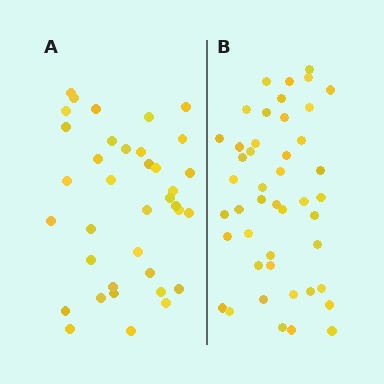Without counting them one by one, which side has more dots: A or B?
Region B (the right region) has more dots.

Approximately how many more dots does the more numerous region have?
Region B has roughly 8 or so more dots than region A.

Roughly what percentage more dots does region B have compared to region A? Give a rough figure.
About 20% more.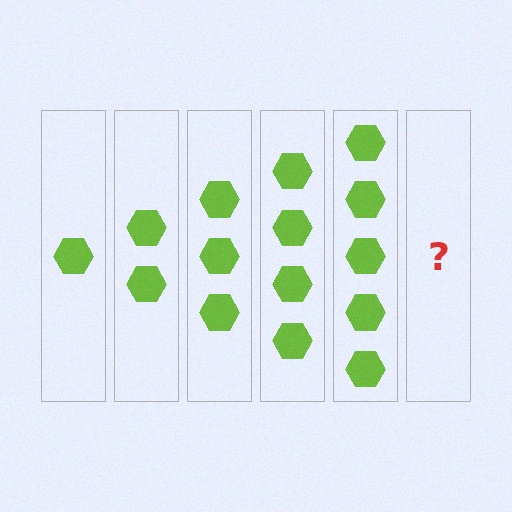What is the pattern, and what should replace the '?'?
The pattern is that each step adds one more hexagon. The '?' should be 6 hexagons.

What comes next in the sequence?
The next element should be 6 hexagons.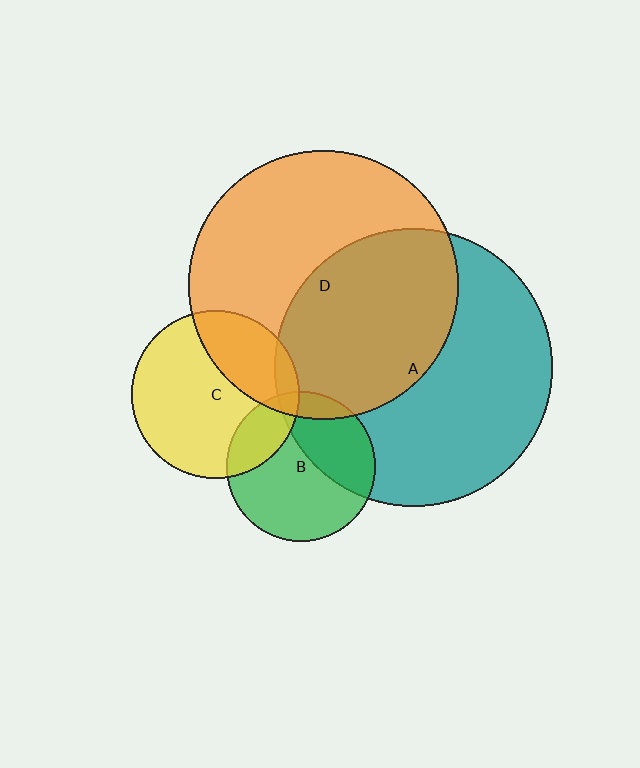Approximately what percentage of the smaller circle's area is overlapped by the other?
Approximately 45%.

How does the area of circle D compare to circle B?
Approximately 3.2 times.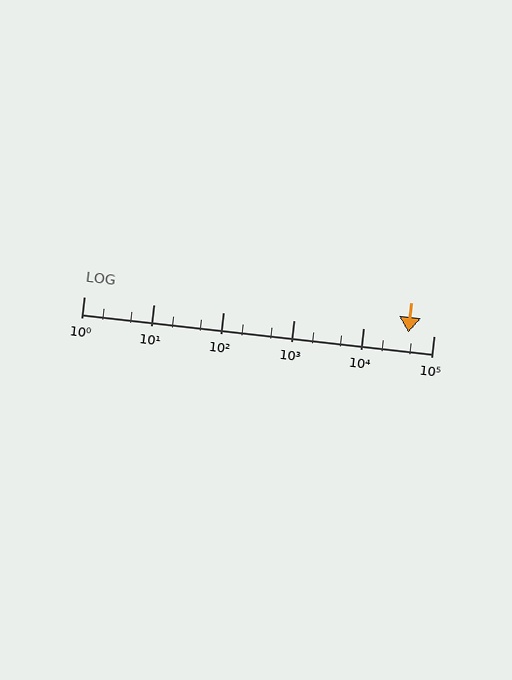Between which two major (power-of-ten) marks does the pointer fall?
The pointer is between 10000 and 100000.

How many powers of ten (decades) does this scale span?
The scale spans 5 decades, from 1 to 100000.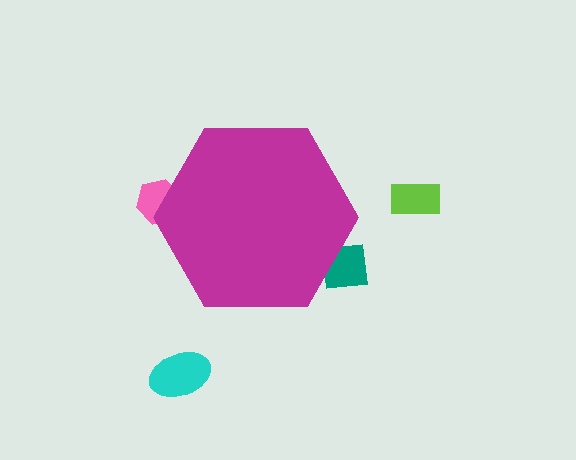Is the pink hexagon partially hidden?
Yes, the pink hexagon is partially hidden behind the magenta hexagon.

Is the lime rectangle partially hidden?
No, the lime rectangle is fully visible.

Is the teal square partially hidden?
Yes, the teal square is partially hidden behind the magenta hexagon.